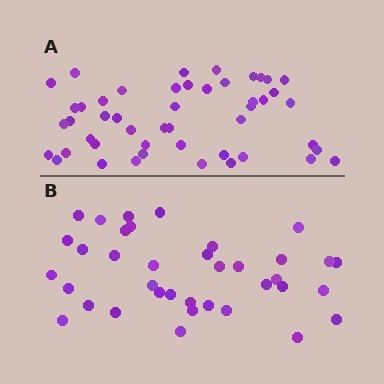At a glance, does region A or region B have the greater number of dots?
Region A (the top region) has more dots.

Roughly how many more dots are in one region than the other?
Region A has roughly 12 or so more dots than region B.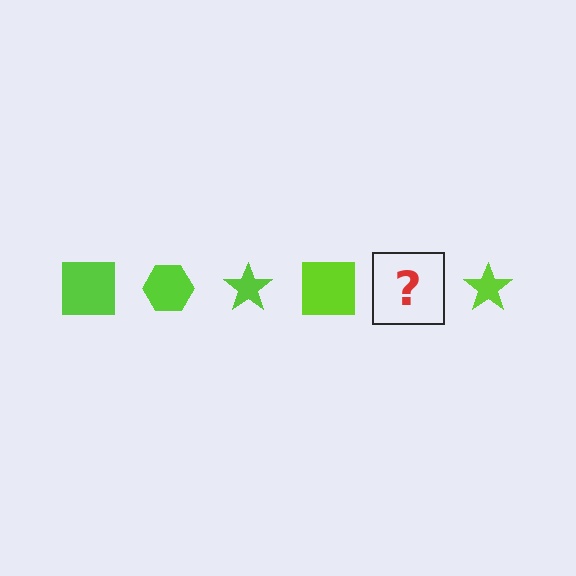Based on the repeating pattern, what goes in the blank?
The blank should be a lime hexagon.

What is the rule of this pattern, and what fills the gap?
The rule is that the pattern cycles through square, hexagon, star shapes in lime. The gap should be filled with a lime hexagon.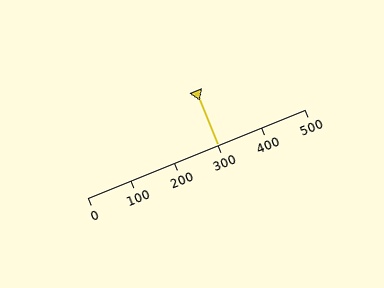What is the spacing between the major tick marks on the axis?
The major ticks are spaced 100 apart.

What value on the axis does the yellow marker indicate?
The marker indicates approximately 300.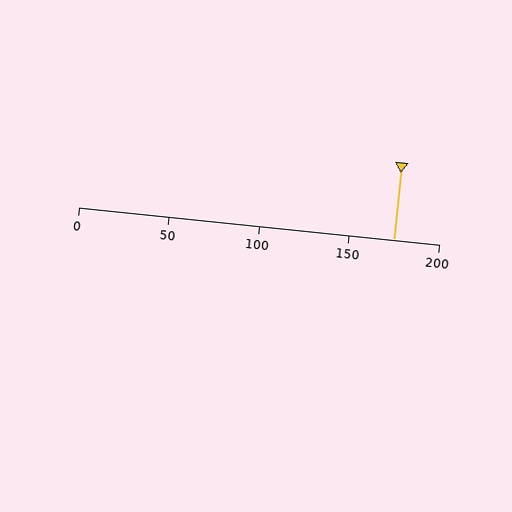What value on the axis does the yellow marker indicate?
The marker indicates approximately 175.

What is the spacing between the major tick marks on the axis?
The major ticks are spaced 50 apart.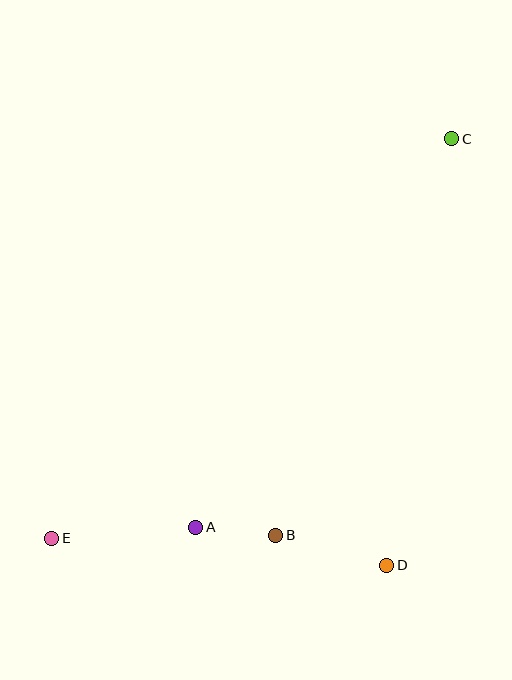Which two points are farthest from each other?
Points C and E are farthest from each other.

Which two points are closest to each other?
Points A and B are closest to each other.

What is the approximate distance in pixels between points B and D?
The distance between B and D is approximately 115 pixels.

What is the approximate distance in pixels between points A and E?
The distance between A and E is approximately 145 pixels.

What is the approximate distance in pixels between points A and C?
The distance between A and C is approximately 465 pixels.